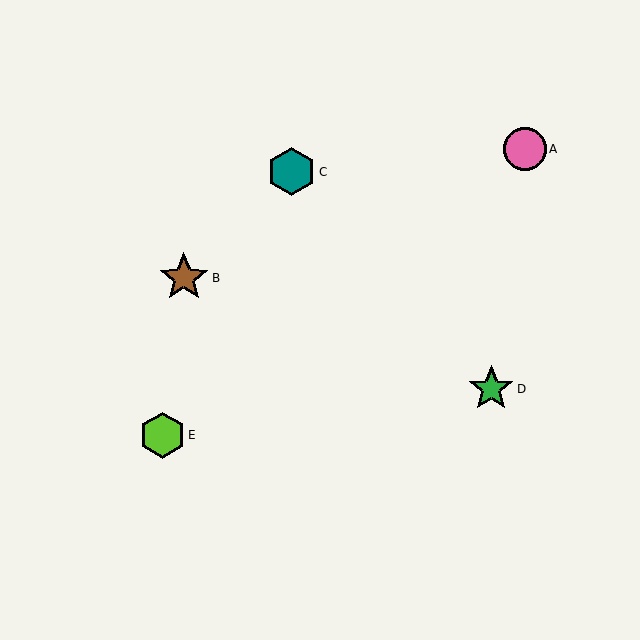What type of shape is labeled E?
Shape E is a lime hexagon.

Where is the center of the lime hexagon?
The center of the lime hexagon is at (162, 435).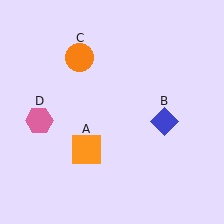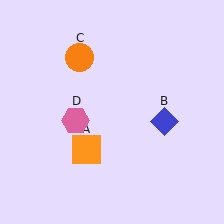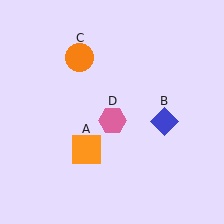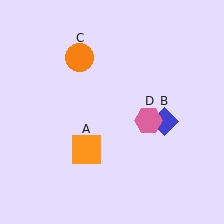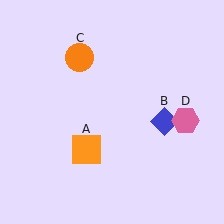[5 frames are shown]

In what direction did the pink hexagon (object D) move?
The pink hexagon (object D) moved right.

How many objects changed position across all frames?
1 object changed position: pink hexagon (object D).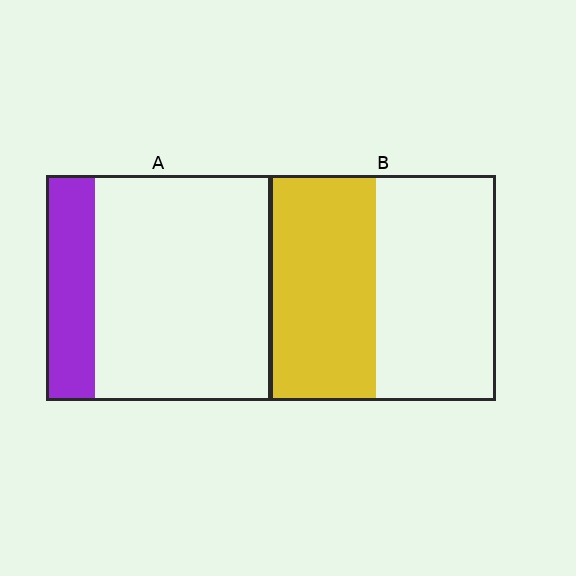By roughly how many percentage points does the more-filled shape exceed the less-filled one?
By roughly 25 percentage points (B over A).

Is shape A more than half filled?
No.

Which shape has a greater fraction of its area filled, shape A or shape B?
Shape B.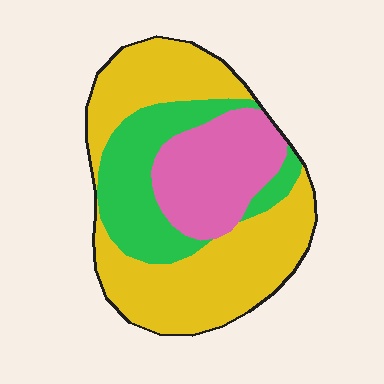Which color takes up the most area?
Yellow, at roughly 50%.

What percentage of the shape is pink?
Pink covers 23% of the shape.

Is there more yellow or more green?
Yellow.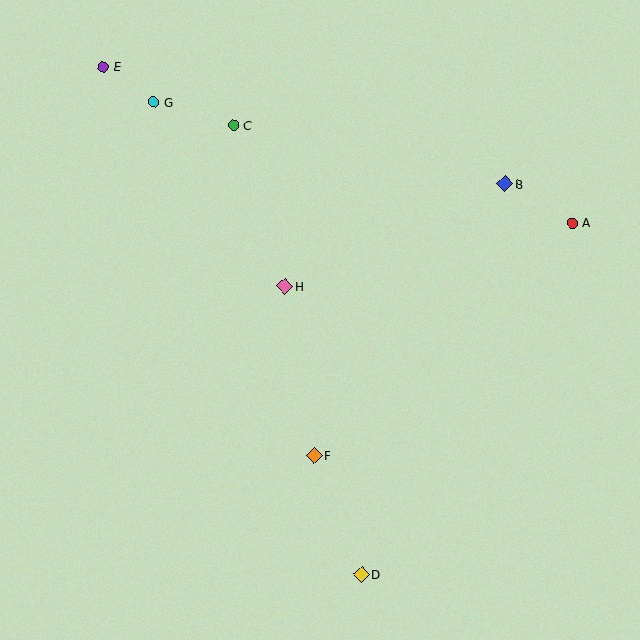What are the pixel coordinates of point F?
Point F is at (314, 456).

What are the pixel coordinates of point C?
Point C is at (234, 125).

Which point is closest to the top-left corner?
Point E is closest to the top-left corner.